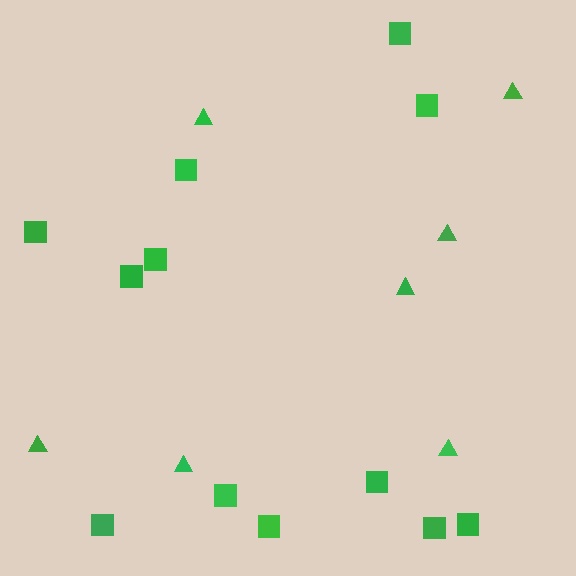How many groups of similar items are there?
There are 2 groups: one group of triangles (7) and one group of squares (12).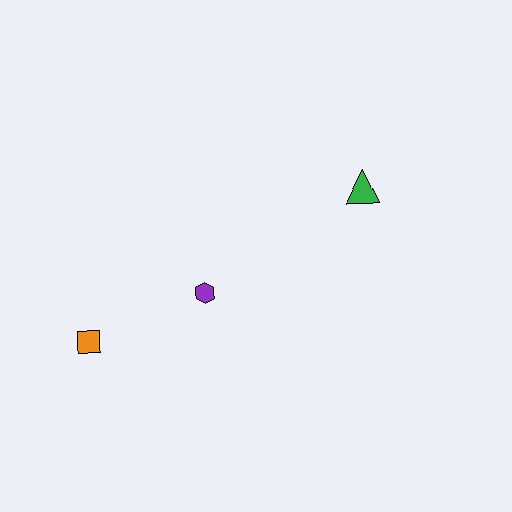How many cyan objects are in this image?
There are no cyan objects.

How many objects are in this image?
There are 3 objects.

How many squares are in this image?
There is 1 square.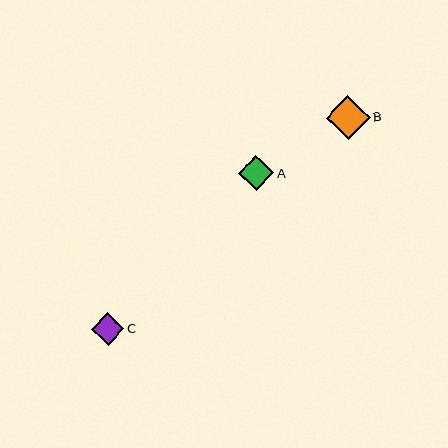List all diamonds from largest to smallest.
From largest to smallest: B, A, C.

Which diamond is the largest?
Diamond B is the largest with a size of approximately 44 pixels.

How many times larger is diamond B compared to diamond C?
Diamond B is approximately 1.3 times the size of diamond C.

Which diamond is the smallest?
Diamond C is the smallest with a size of approximately 32 pixels.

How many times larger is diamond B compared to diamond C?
Diamond B is approximately 1.3 times the size of diamond C.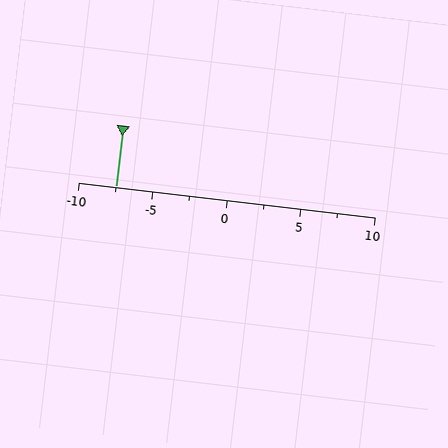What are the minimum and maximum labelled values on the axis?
The axis runs from -10 to 10.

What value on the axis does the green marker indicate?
The marker indicates approximately -7.5.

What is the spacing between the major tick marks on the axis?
The major ticks are spaced 5 apart.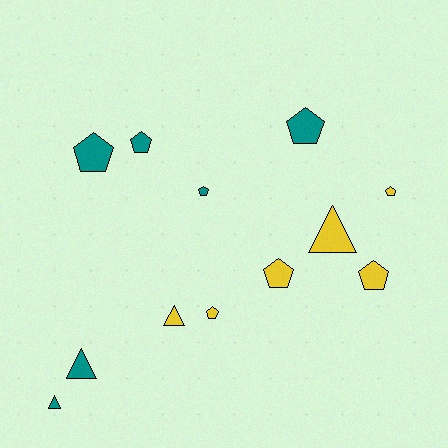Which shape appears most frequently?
Pentagon, with 8 objects.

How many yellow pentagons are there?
There are 4 yellow pentagons.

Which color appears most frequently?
Yellow, with 6 objects.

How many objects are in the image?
There are 12 objects.